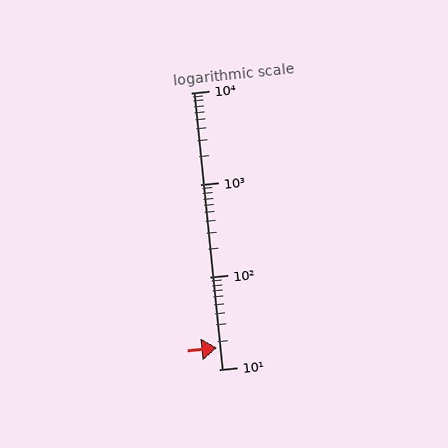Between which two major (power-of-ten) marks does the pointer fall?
The pointer is between 10 and 100.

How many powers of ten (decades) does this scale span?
The scale spans 3 decades, from 10 to 10000.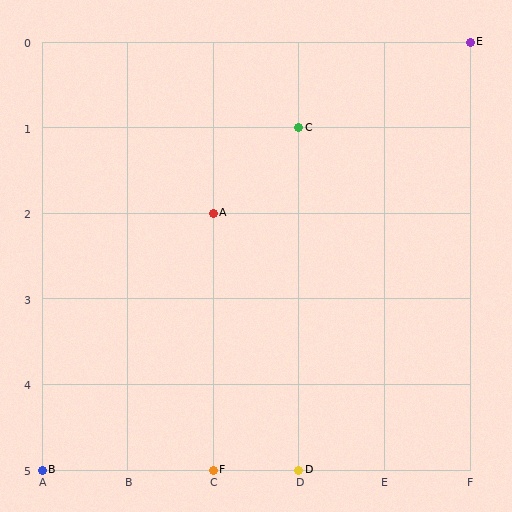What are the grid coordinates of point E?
Point E is at grid coordinates (F, 0).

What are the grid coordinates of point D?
Point D is at grid coordinates (D, 5).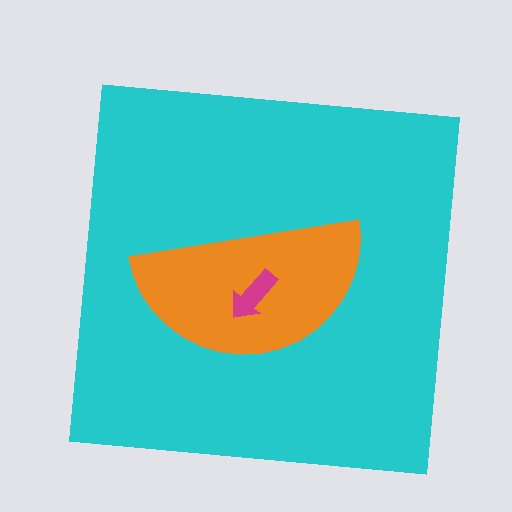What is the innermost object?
The magenta arrow.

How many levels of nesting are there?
3.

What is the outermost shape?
The cyan square.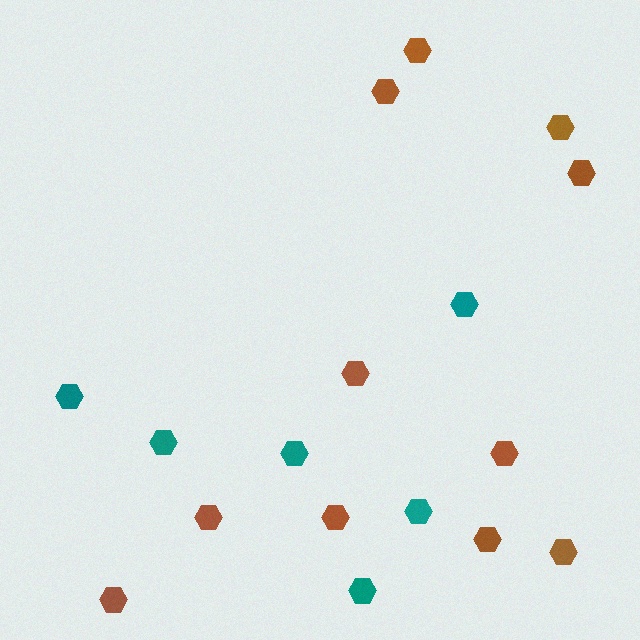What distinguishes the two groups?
There are 2 groups: one group of brown hexagons (11) and one group of teal hexagons (6).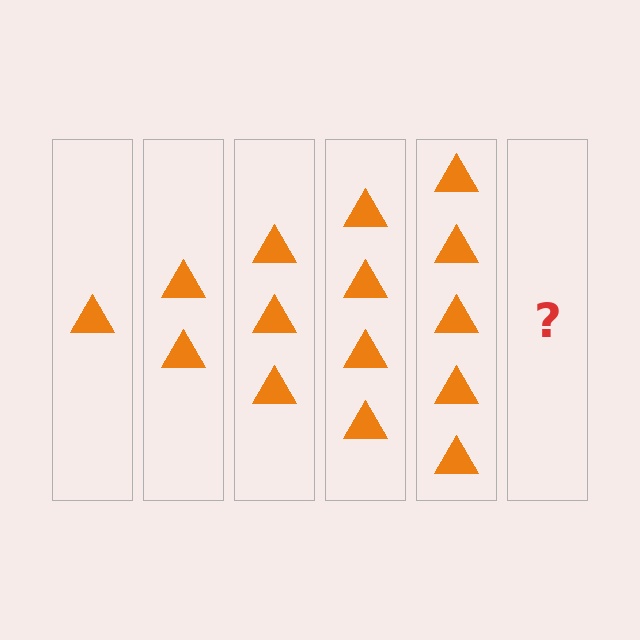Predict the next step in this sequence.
The next step is 6 triangles.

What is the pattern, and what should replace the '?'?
The pattern is that each step adds one more triangle. The '?' should be 6 triangles.